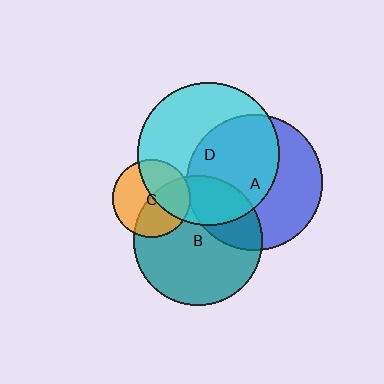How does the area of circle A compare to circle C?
Approximately 3.1 times.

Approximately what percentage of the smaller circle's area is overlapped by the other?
Approximately 55%.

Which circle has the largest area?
Circle D (cyan).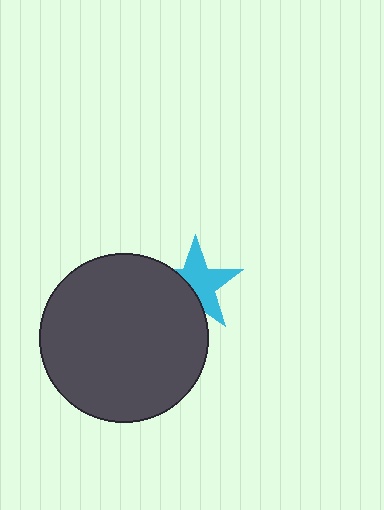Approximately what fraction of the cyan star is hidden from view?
Roughly 38% of the cyan star is hidden behind the dark gray circle.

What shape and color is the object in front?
The object in front is a dark gray circle.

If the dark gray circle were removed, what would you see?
You would see the complete cyan star.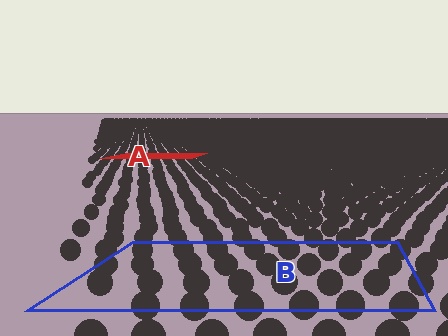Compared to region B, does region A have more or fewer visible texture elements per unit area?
Region A has more texture elements per unit area — they are packed more densely because it is farther away.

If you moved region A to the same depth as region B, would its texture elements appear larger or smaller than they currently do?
They would appear larger. At a closer depth, the same texture elements are projected at a bigger on-screen size.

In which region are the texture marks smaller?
The texture marks are smaller in region A, because it is farther away.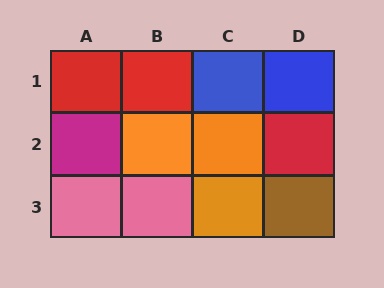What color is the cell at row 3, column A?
Pink.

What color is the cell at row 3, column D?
Brown.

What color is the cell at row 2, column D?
Red.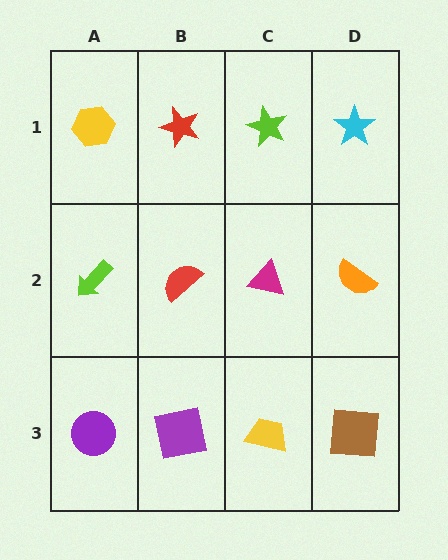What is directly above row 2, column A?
A yellow hexagon.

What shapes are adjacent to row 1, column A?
A lime arrow (row 2, column A), a red star (row 1, column B).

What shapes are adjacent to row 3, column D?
An orange semicircle (row 2, column D), a yellow trapezoid (row 3, column C).